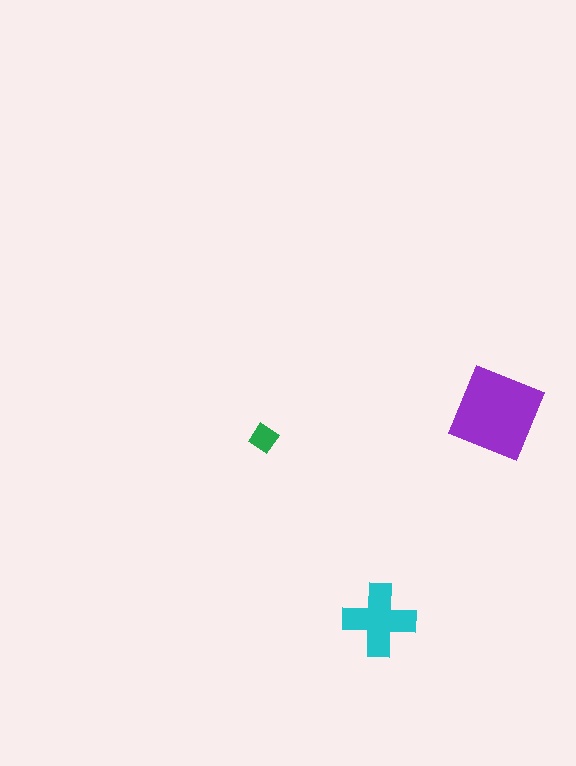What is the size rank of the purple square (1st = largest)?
1st.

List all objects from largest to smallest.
The purple square, the cyan cross, the green diamond.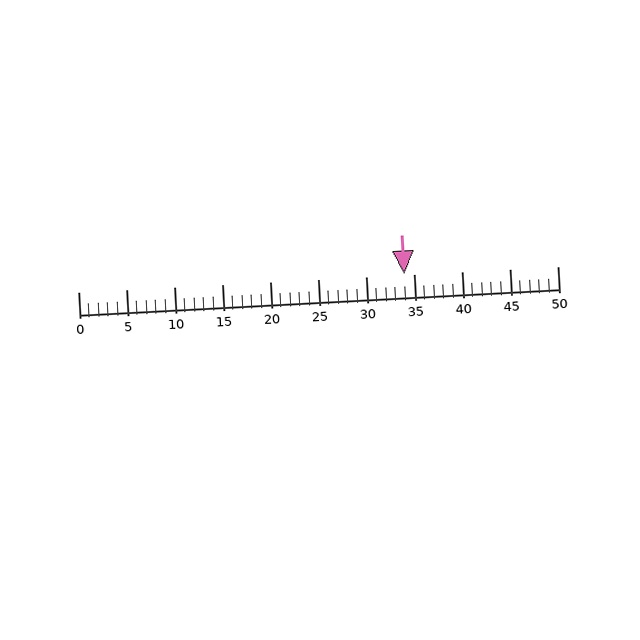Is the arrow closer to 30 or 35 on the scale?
The arrow is closer to 35.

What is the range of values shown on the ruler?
The ruler shows values from 0 to 50.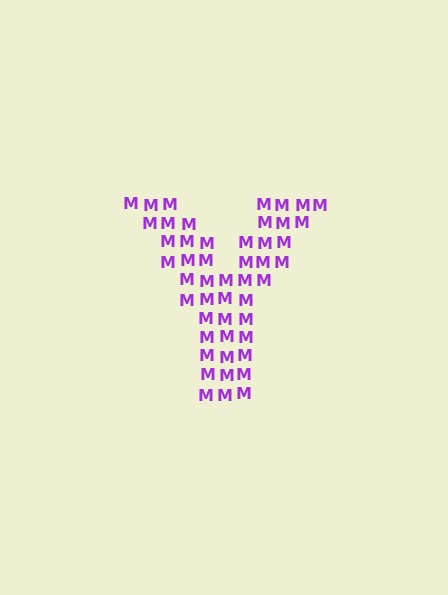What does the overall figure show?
The overall figure shows the letter Y.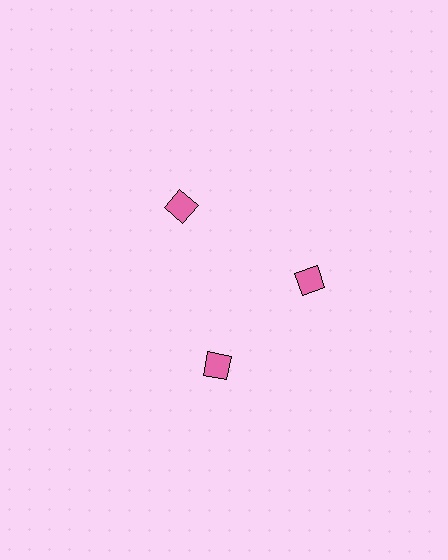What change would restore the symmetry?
The symmetry would be restored by rotating it back into even spacing with its neighbors so that all 3 squares sit at equal angles and equal distance from the center.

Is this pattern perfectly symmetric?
No. The 3 pink squares are arranged in a ring, but one element near the 7 o'clock position is rotated out of alignment along the ring, breaking the 3-fold rotational symmetry.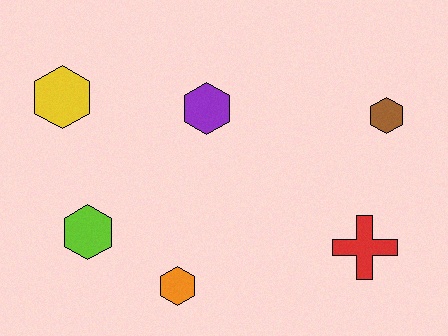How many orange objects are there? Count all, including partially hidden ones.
There is 1 orange object.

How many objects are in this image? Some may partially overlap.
There are 6 objects.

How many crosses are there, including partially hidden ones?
There is 1 cross.